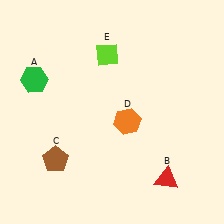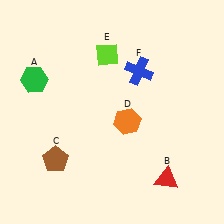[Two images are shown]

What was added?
A blue cross (F) was added in Image 2.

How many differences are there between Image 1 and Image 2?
There is 1 difference between the two images.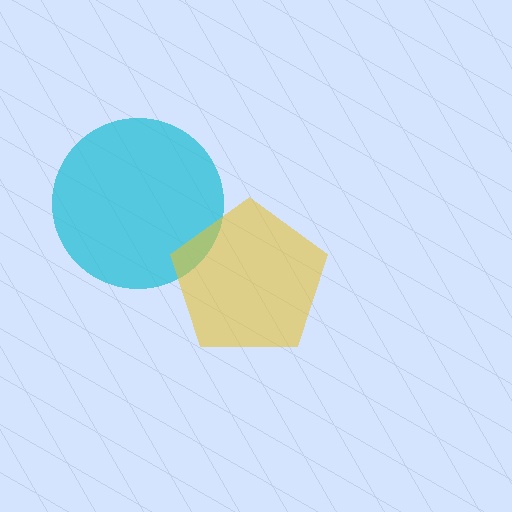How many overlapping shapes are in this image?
There are 2 overlapping shapes in the image.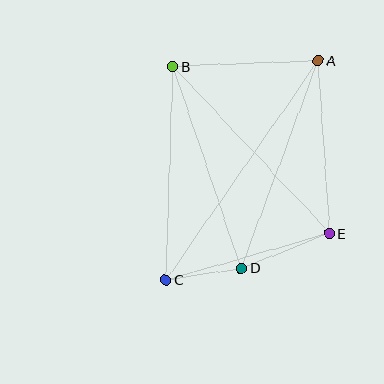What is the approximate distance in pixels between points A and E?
The distance between A and E is approximately 173 pixels.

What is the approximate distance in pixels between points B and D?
The distance between B and D is approximately 213 pixels.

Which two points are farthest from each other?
Points A and C are farthest from each other.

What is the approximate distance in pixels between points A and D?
The distance between A and D is approximately 222 pixels.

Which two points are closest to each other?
Points C and D are closest to each other.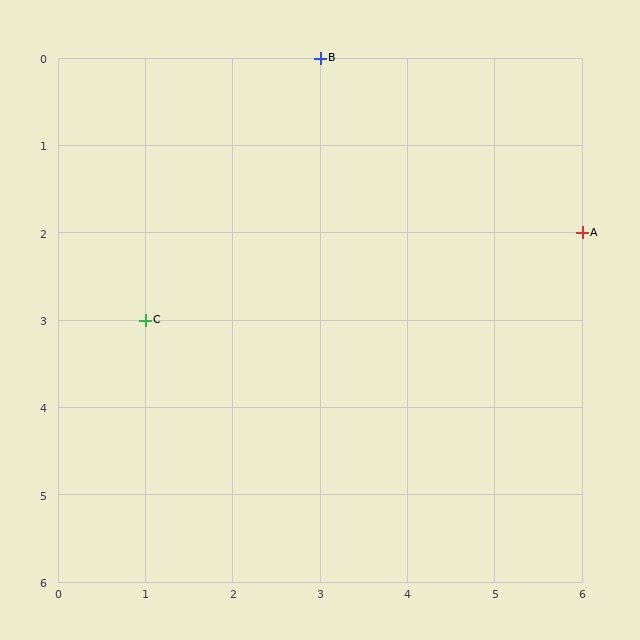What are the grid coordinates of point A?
Point A is at grid coordinates (6, 2).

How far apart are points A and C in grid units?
Points A and C are 5 columns and 1 row apart (about 5.1 grid units diagonally).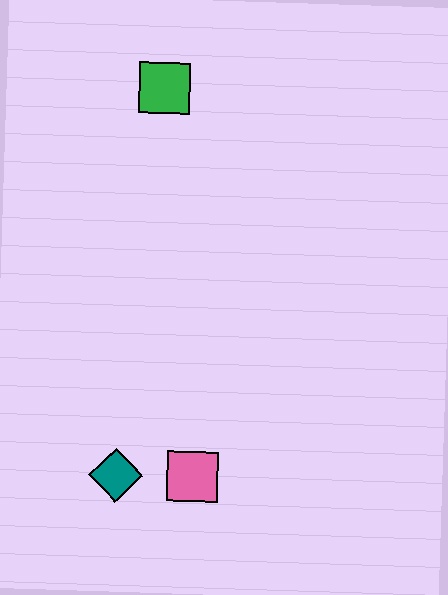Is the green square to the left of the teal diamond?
No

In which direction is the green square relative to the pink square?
The green square is above the pink square.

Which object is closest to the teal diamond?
The pink square is closest to the teal diamond.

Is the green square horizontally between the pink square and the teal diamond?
Yes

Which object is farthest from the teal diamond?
The green square is farthest from the teal diamond.